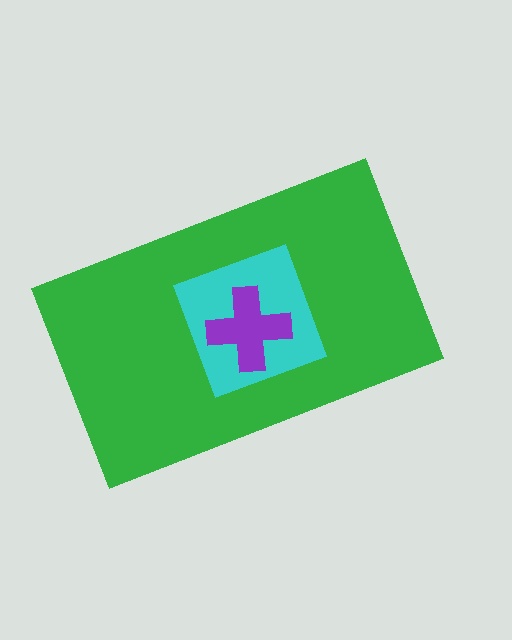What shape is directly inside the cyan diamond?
The purple cross.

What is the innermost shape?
The purple cross.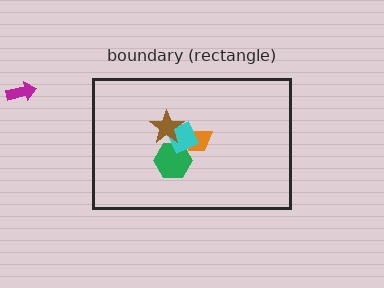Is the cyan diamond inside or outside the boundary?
Inside.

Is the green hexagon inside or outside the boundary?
Inside.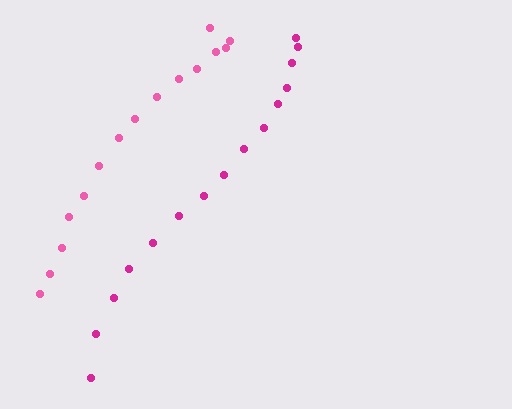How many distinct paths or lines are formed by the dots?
There are 2 distinct paths.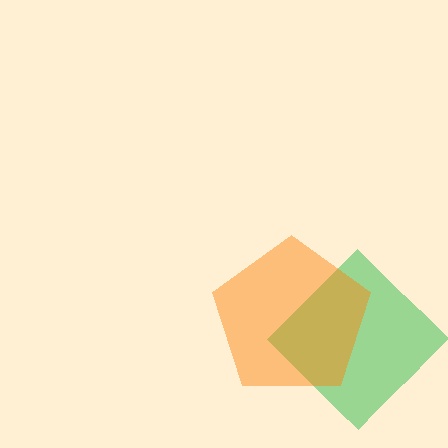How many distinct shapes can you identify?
There are 2 distinct shapes: a green diamond, an orange pentagon.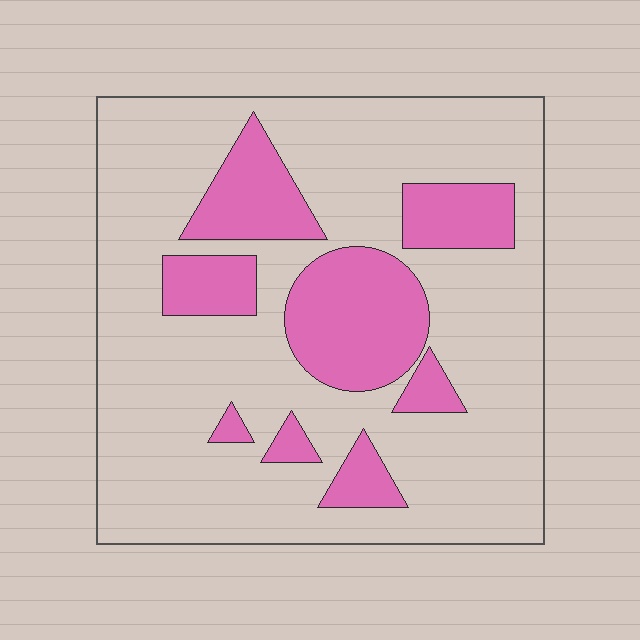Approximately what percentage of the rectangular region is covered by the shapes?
Approximately 25%.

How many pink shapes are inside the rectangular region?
8.